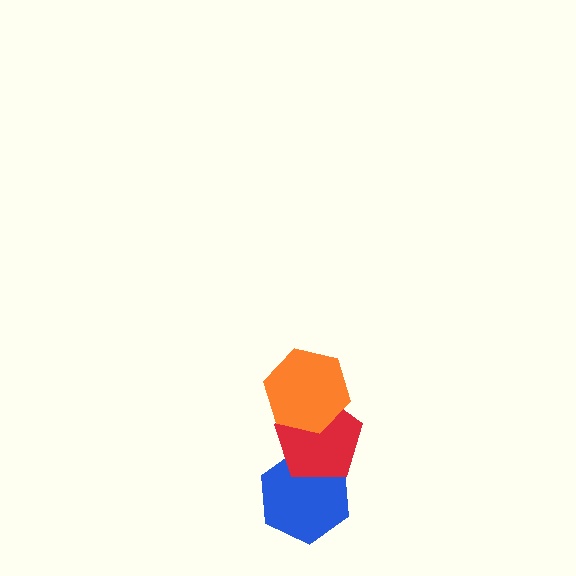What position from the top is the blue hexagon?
The blue hexagon is 3rd from the top.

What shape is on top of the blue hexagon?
The red pentagon is on top of the blue hexagon.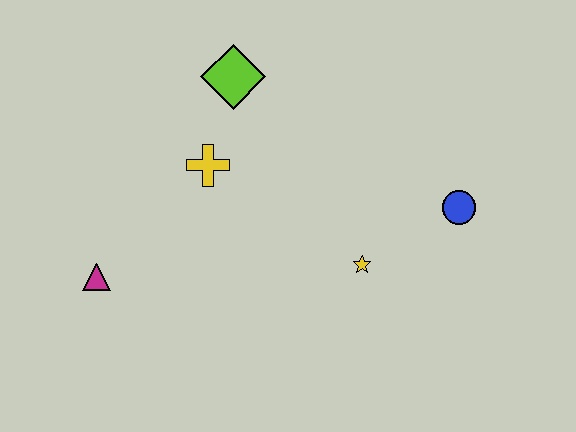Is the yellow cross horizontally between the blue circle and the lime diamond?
No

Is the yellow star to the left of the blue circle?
Yes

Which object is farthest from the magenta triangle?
The blue circle is farthest from the magenta triangle.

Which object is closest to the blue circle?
The yellow star is closest to the blue circle.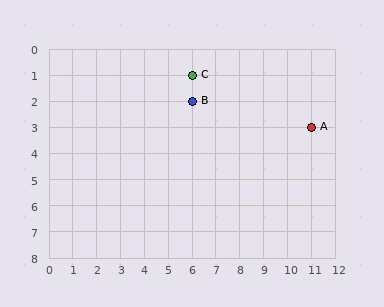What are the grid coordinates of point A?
Point A is at grid coordinates (11, 3).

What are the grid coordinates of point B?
Point B is at grid coordinates (6, 2).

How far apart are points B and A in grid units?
Points B and A are 5 columns and 1 row apart (about 5.1 grid units diagonally).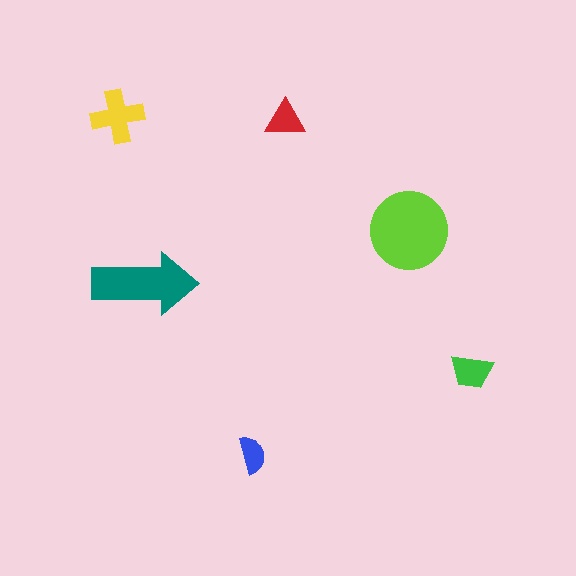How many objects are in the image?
There are 6 objects in the image.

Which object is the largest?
The lime circle.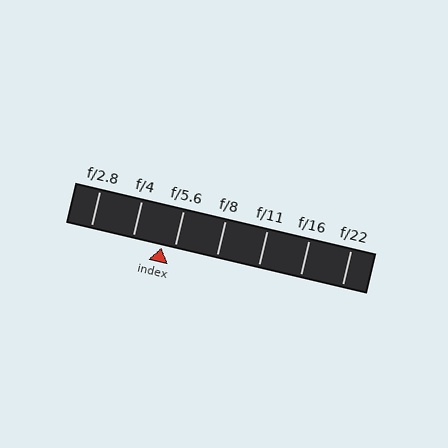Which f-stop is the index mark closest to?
The index mark is closest to f/5.6.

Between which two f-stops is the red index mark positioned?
The index mark is between f/4 and f/5.6.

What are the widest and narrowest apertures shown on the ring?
The widest aperture shown is f/2.8 and the narrowest is f/22.